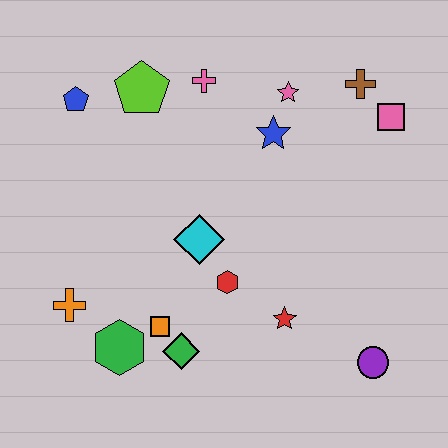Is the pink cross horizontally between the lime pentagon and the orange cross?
No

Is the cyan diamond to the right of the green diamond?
Yes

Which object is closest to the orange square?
The green diamond is closest to the orange square.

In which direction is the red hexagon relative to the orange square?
The red hexagon is to the right of the orange square.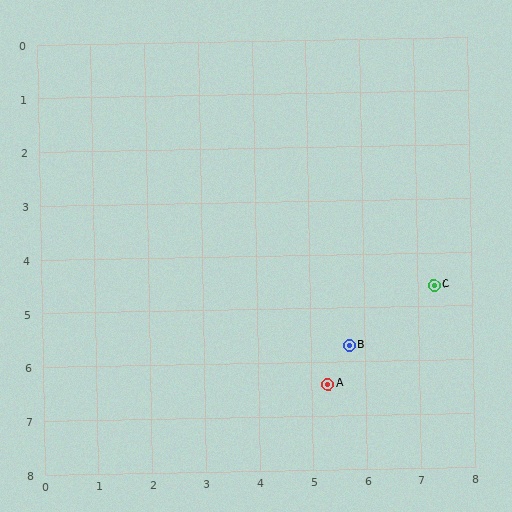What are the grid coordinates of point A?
Point A is at approximately (5.3, 6.4).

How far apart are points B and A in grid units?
Points B and A are about 0.8 grid units apart.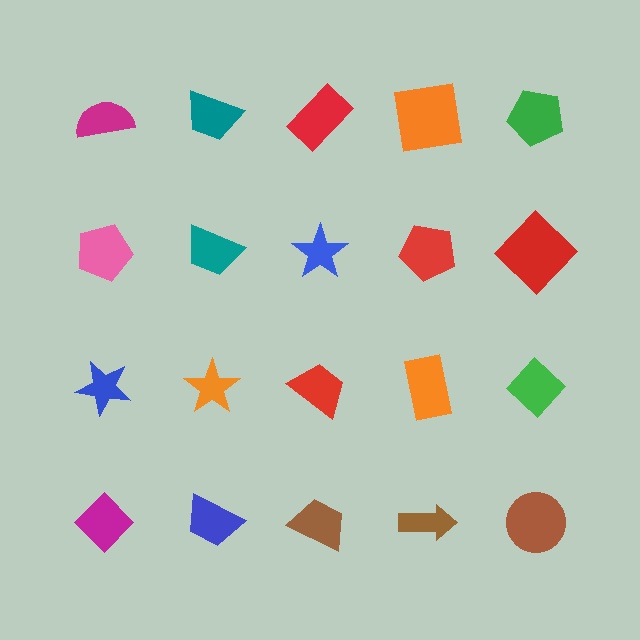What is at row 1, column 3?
A red rectangle.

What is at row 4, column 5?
A brown circle.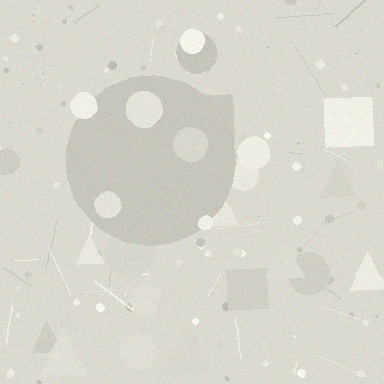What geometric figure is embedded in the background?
A circle is embedded in the background.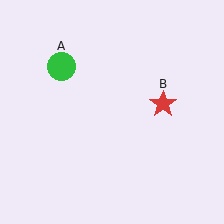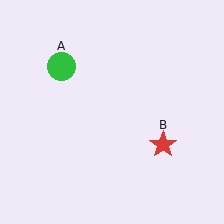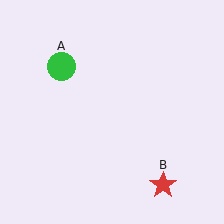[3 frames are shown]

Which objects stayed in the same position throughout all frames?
Green circle (object A) remained stationary.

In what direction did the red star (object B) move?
The red star (object B) moved down.